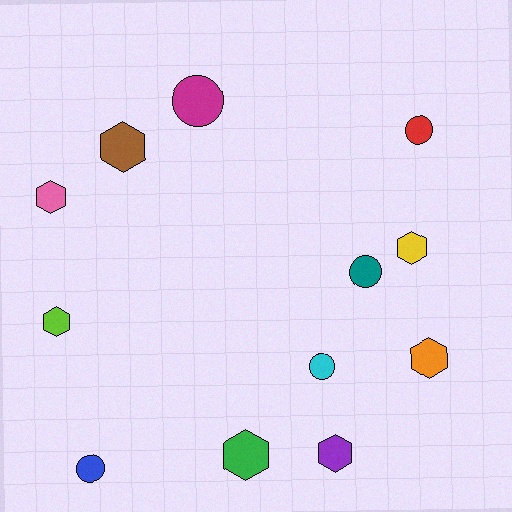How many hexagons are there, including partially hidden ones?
There are 7 hexagons.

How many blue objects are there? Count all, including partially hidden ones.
There is 1 blue object.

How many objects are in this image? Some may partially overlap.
There are 12 objects.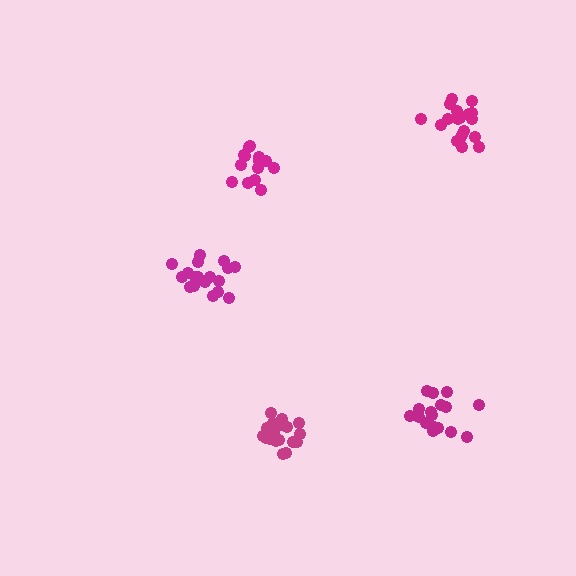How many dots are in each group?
Group 1: 17 dots, Group 2: 19 dots, Group 3: 18 dots, Group 4: 19 dots, Group 5: 16 dots (89 total).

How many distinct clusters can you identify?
There are 5 distinct clusters.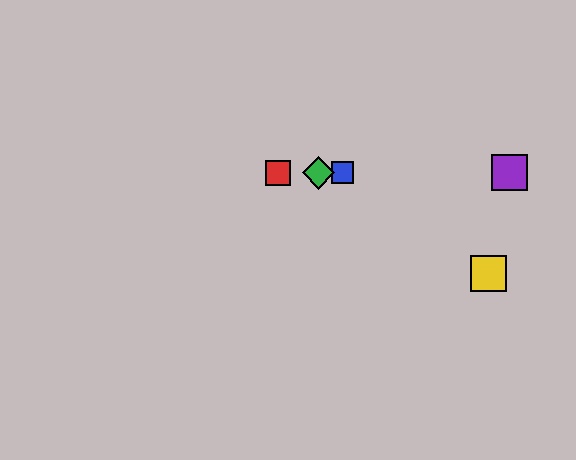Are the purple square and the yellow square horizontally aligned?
No, the purple square is at y≈173 and the yellow square is at y≈273.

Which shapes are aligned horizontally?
The red square, the blue square, the green diamond, the purple square are aligned horizontally.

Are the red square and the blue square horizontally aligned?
Yes, both are at y≈173.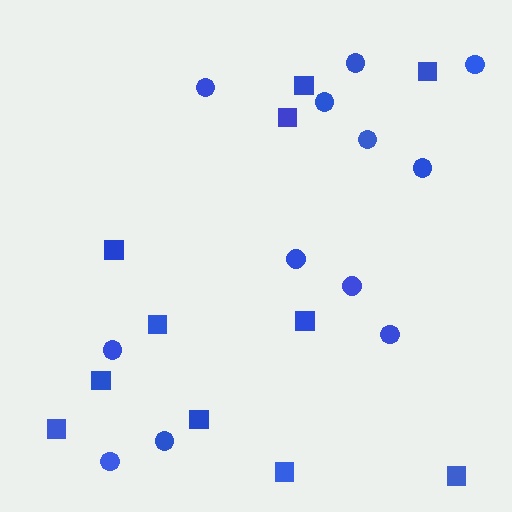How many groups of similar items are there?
There are 2 groups: one group of squares (11) and one group of circles (12).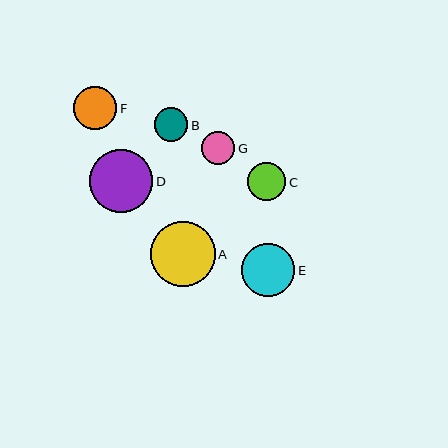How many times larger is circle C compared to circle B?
Circle C is approximately 1.1 times the size of circle B.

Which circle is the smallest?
Circle B is the smallest with a size of approximately 33 pixels.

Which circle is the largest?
Circle A is the largest with a size of approximately 65 pixels.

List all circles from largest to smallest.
From largest to smallest: A, D, E, F, C, G, B.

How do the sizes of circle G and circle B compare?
Circle G and circle B are approximately the same size.